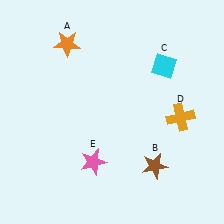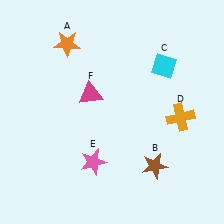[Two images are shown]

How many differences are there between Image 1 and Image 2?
There is 1 difference between the two images.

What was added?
A magenta triangle (F) was added in Image 2.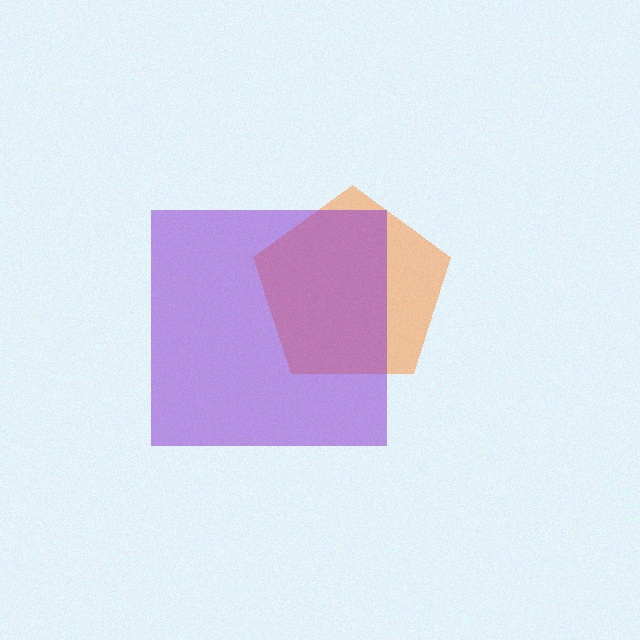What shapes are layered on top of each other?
The layered shapes are: an orange pentagon, a purple square.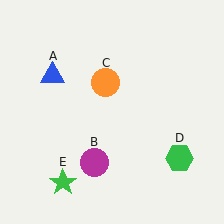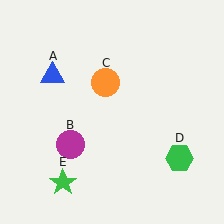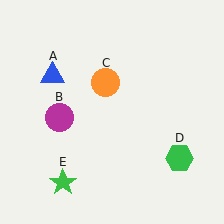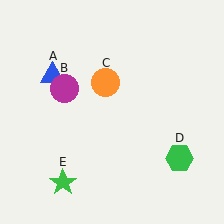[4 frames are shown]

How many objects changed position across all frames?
1 object changed position: magenta circle (object B).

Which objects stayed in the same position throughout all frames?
Blue triangle (object A) and orange circle (object C) and green hexagon (object D) and green star (object E) remained stationary.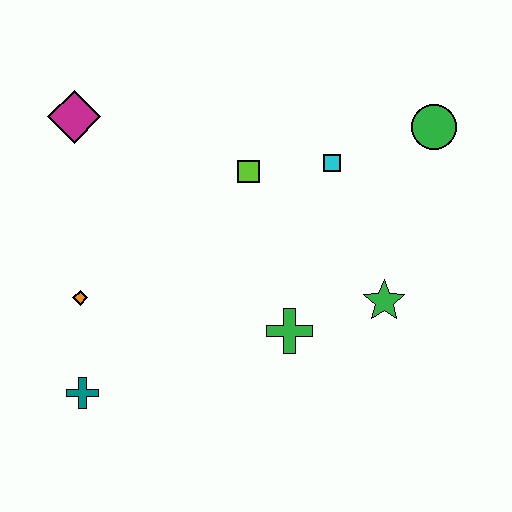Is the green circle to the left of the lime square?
No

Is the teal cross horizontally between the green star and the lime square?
No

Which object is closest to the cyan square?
The lime square is closest to the cyan square.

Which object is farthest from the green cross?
The magenta diamond is farthest from the green cross.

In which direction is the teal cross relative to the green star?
The teal cross is to the left of the green star.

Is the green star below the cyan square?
Yes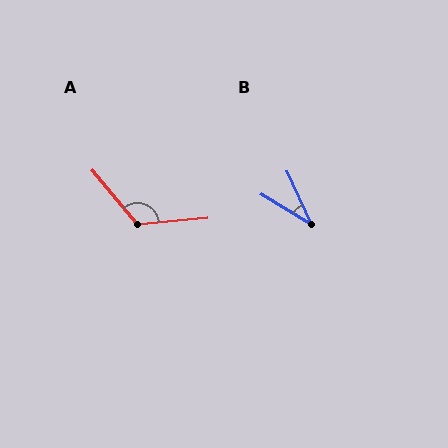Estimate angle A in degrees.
Approximately 124 degrees.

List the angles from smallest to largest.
B (33°), A (124°).